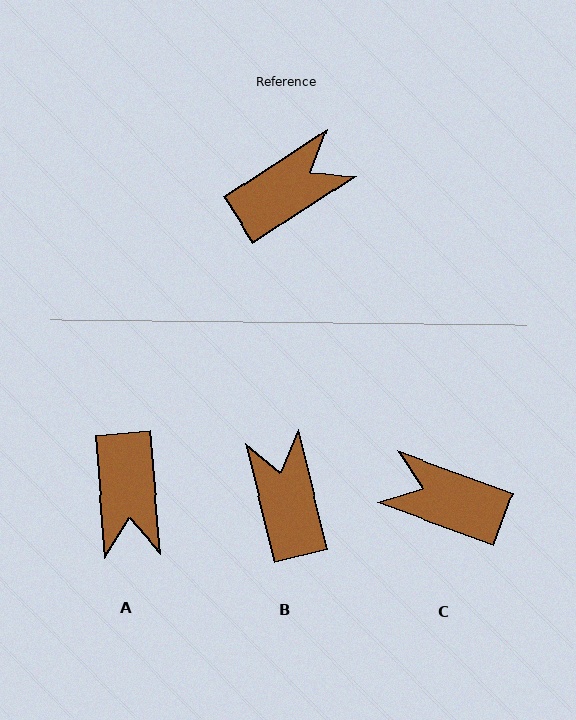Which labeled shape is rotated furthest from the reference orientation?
C, about 127 degrees away.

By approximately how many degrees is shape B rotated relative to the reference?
Approximately 71 degrees counter-clockwise.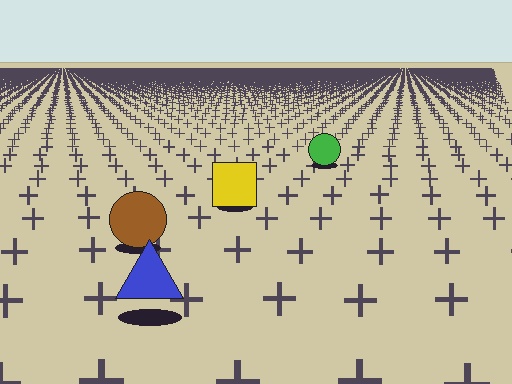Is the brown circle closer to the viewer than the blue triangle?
No. The blue triangle is closer — you can tell from the texture gradient: the ground texture is coarser near it.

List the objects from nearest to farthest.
From nearest to farthest: the blue triangle, the brown circle, the yellow square, the green circle.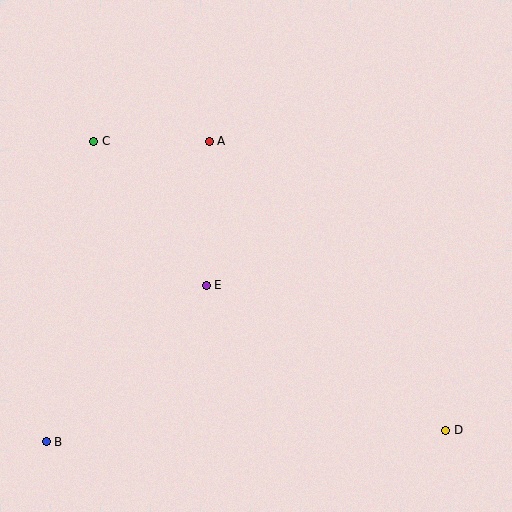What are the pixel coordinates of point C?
Point C is at (94, 141).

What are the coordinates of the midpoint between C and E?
The midpoint between C and E is at (150, 213).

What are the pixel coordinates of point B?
Point B is at (46, 442).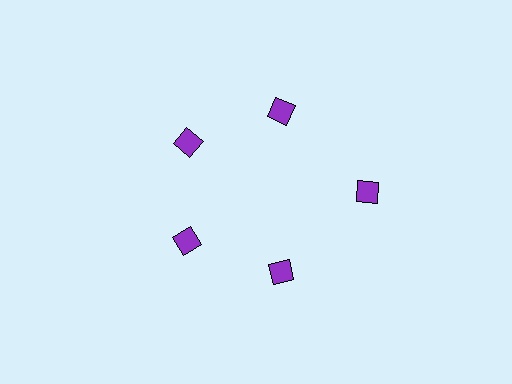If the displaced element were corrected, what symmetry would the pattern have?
It would have 5-fold rotational symmetry — the pattern would map onto itself every 72 degrees.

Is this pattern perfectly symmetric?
No. The 5 purple diamonds are arranged in a ring, but one element near the 3 o'clock position is pushed outward from the center, breaking the 5-fold rotational symmetry.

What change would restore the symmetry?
The symmetry would be restored by moving it inward, back onto the ring so that all 5 diamonds sit at equal angles and equal distance from the center.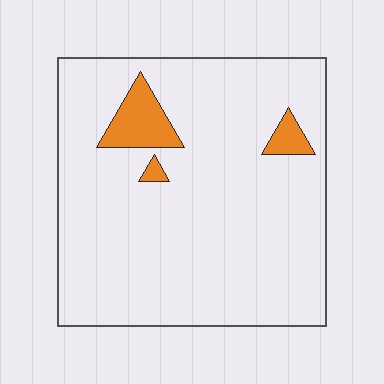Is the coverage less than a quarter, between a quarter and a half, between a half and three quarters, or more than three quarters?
Less than a quarter.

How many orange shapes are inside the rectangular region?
3.